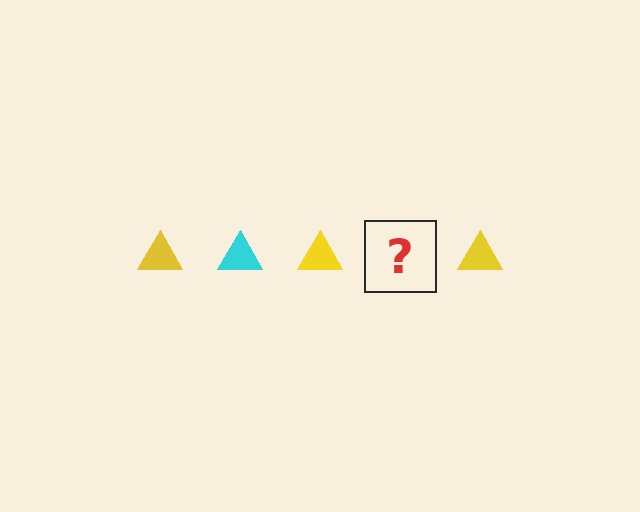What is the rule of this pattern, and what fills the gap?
The rule is that the pattern cycles through yellow, cyan triangles. The gap should be filled with a cyan triangle.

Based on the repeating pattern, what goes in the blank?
The blank should be a cyan triangle.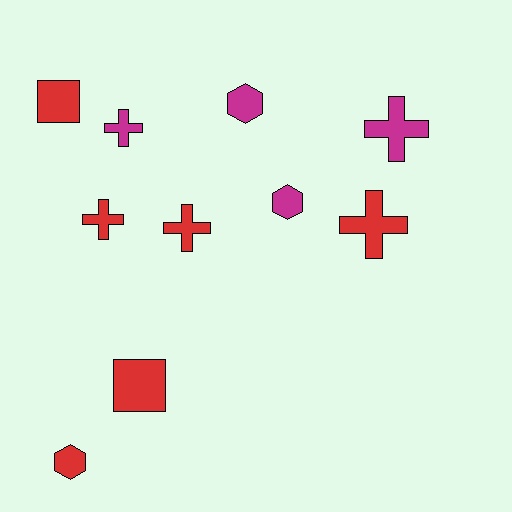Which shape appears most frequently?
Cross, with 5 objects.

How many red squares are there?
There are 2 red squares.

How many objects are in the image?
There are 10 objects.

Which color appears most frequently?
Red, with 6 objects.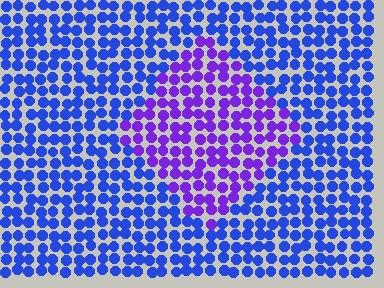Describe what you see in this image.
The image is filled with small blue elements in a uniform arrangement. A diamond-shaped region is visible where the elements are tinted to a slightly different hue, forming a subtle color boundary.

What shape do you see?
I see a diamond.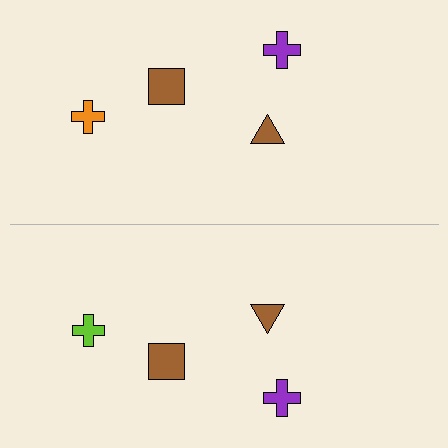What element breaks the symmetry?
The lime cross on the bottom side breaks the symmetry — its mirror counterpart is orange.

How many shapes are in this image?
There are 8 shapes in this image.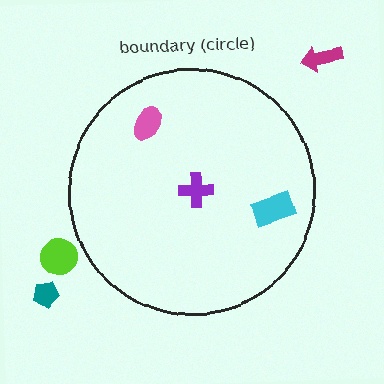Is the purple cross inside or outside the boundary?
Inside.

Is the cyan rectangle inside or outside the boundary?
Inside.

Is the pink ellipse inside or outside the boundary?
Inside.